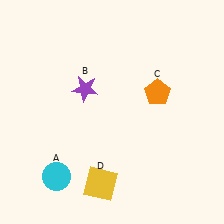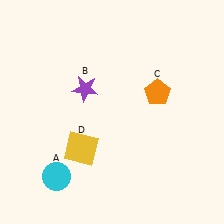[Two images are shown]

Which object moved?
The yellow square (D) moved up.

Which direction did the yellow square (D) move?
The yellow square (D) moved up.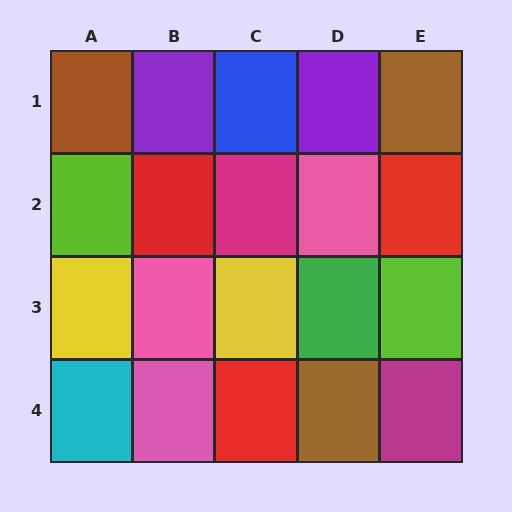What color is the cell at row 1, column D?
Purple.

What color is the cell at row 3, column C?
Yellow.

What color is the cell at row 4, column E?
Magenta.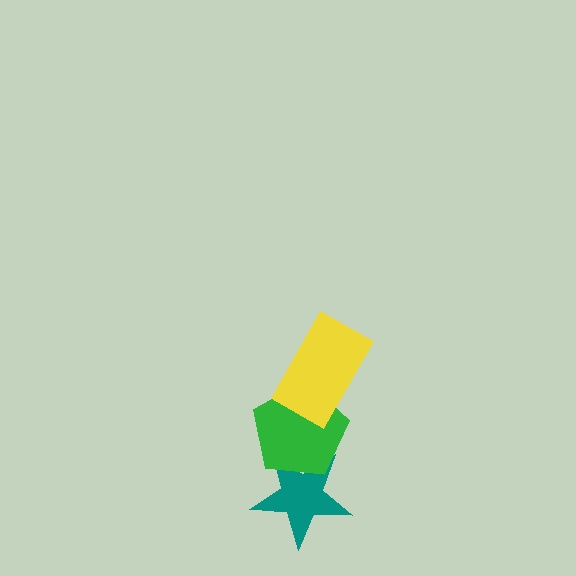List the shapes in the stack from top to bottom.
From top to bottom: the yellow rectangle, the green pentagon, the teal star.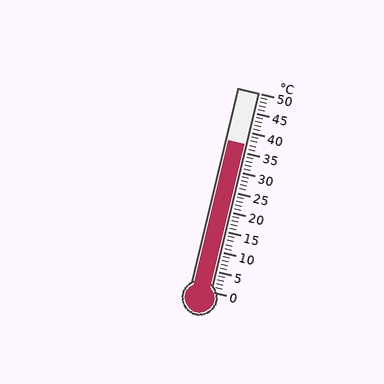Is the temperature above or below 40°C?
The temperature is below 40°C.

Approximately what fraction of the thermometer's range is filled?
The thermometer is filled to approximately 75% of its range.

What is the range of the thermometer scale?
The thermometer scale ranges from 0°C to 50°C.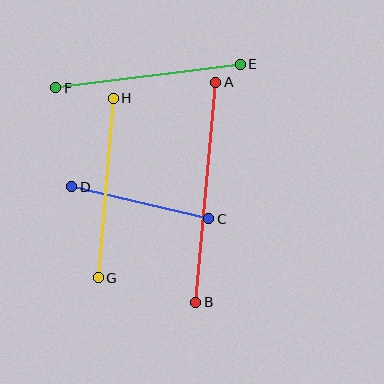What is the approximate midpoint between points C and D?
The midpoint is at approximately (140, 203) pixels.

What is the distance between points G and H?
The distance is approximately 180 pixels.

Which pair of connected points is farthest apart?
Points A and B are farthest apart.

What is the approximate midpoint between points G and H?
The midpoint is at approximately (106, 188) pixels.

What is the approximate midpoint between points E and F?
The midpoint is at approximately (148, 76) pixels.